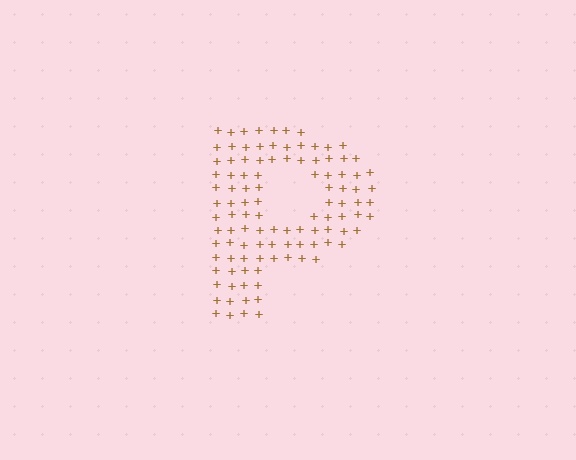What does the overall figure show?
The overall figure shows the letter P.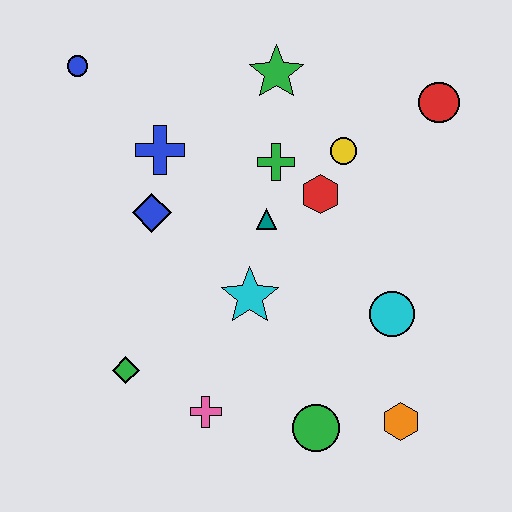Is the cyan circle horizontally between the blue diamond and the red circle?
Yes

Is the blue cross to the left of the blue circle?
No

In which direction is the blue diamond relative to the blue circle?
The blue diamond is below the blue circle.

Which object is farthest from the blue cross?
The orange hexagon is farthest from the blue cross.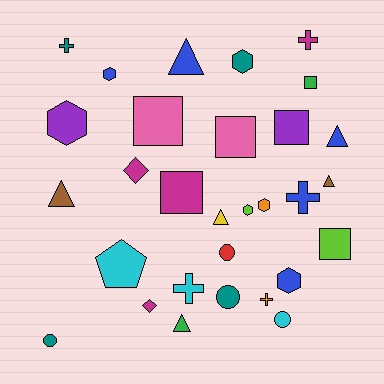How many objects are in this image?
There are 30 objects.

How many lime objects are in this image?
There are 2 lime objects.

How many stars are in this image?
There are no stars.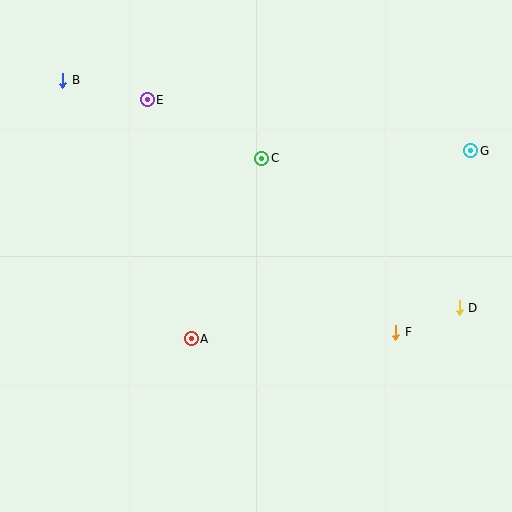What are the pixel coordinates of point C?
Point C is at (262, 158).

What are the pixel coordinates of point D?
Point D is at (459, 308).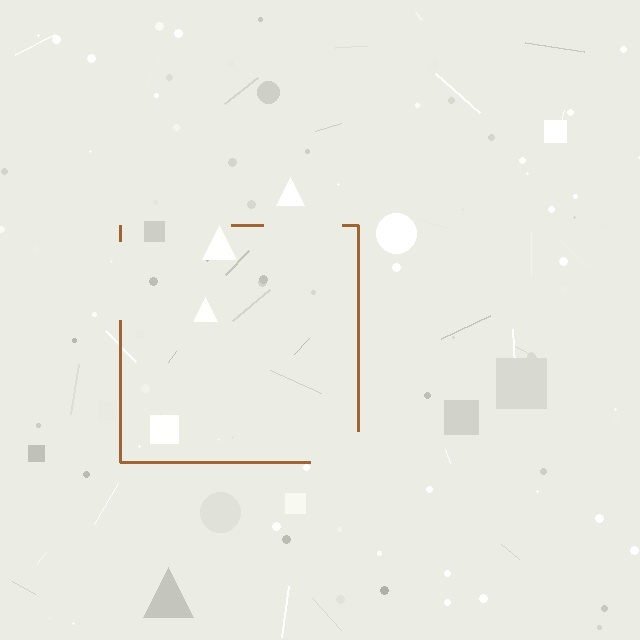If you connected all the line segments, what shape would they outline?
They would outline a square.